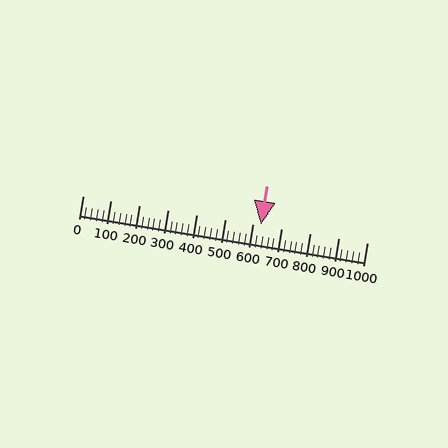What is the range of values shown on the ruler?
The ruler shows values from 0 to 1000.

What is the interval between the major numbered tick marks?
The major tick marks are spaced 100 units apart.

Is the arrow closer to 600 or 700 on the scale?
The arrow is closer to 600.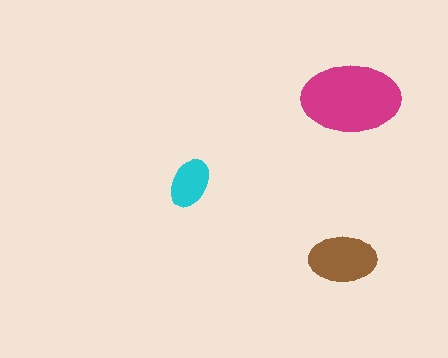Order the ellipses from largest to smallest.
the magenta one, the brown one, the cyan one.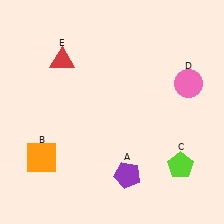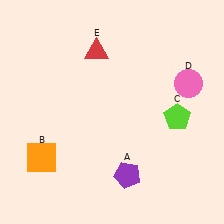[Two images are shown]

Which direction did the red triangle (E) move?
The red triangle (E) moved right.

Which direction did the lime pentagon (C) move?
The lime pentagon (C) moved up.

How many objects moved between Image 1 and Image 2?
2 objects moved between the two images.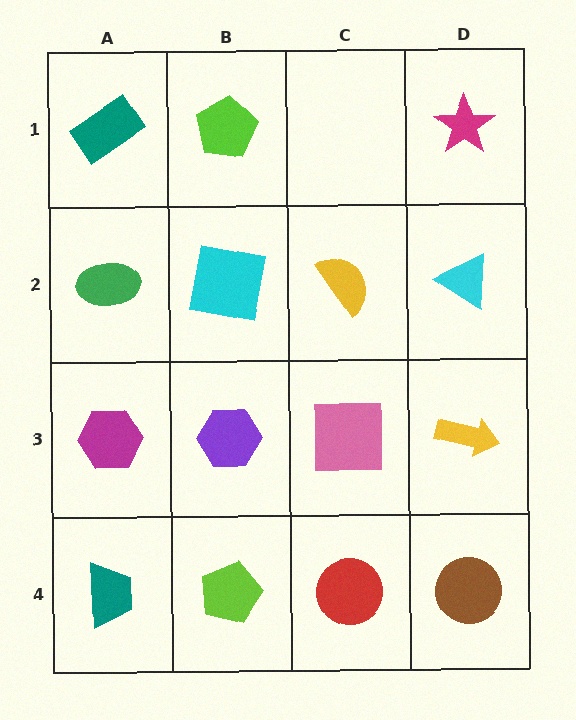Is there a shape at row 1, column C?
No, that cell is empty.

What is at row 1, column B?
A lime pentagon.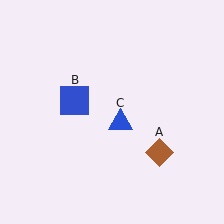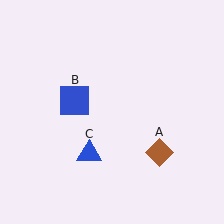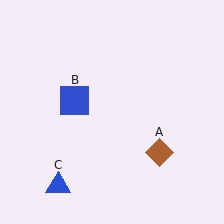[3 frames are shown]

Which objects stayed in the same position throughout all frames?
Brown diamond (object A) and blue square (object B) remained stationary.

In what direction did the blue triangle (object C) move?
The blue triangle (object C) moved down and to the left.